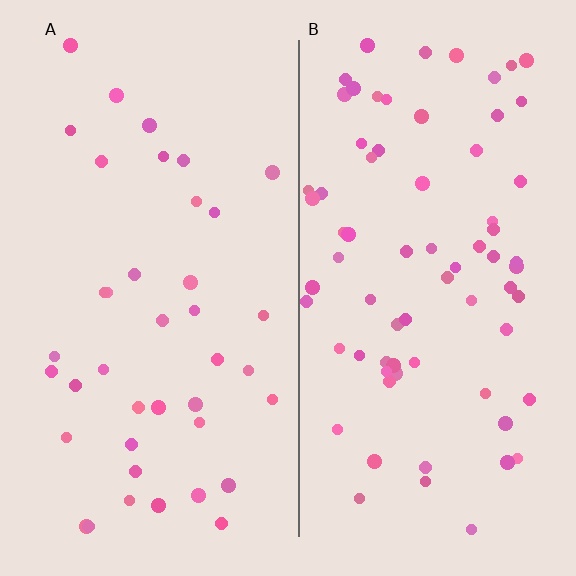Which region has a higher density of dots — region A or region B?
B (the right).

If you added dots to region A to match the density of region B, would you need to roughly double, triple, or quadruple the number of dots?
Approximately double.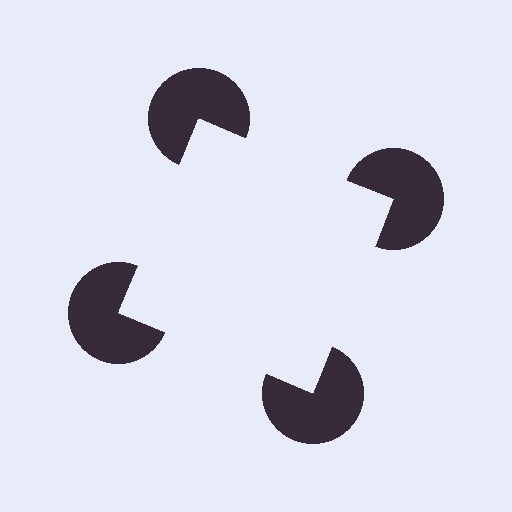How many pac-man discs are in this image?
There are 4 — one at each vertex of the illusory square.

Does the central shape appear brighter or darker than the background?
It typically appears slightly brighter than the background, even though no actual brightness change is drawn.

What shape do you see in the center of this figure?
An illusory square — its edges are inferred from the aligned wedge cuts in the pac-man discs, not physically drawn.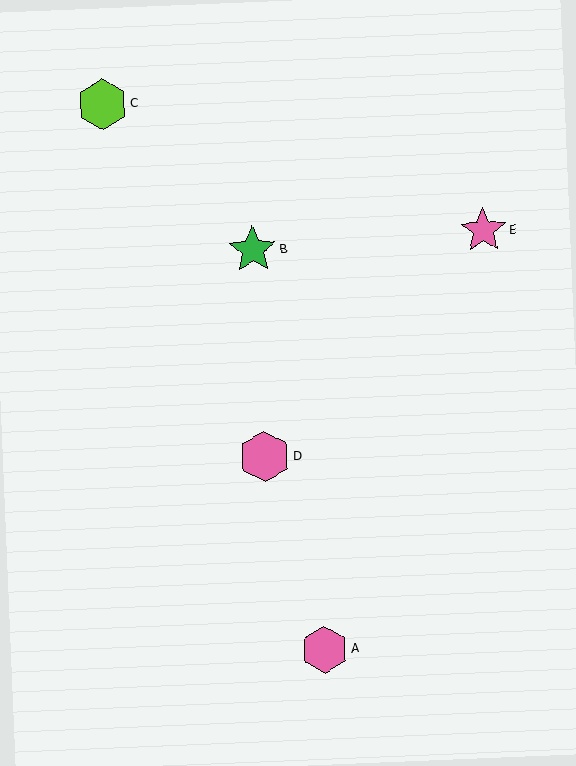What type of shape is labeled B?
Shape B is a green star.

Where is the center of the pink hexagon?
The center of the pink hexagon is at (265, 457).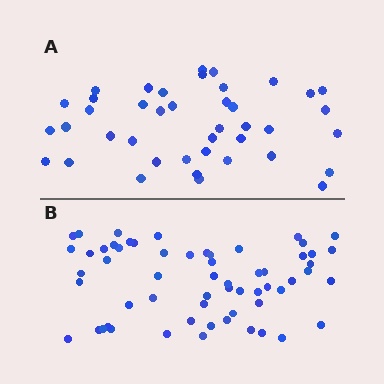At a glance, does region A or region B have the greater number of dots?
Region B (the bottom region) has more dots.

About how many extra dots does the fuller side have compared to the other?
Region B has approximately 20 more dots than region A.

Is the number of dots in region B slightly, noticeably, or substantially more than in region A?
Region B has substantially more. The ratio is roughly 1.5 to 1.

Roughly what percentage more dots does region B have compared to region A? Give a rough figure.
About 45% more.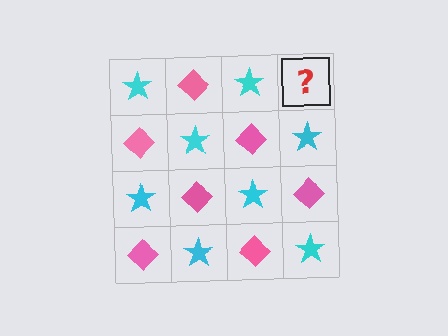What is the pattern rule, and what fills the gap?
The rule is that it alternates cyan star and pink diamond in a checkerboard pattern. The gap should be filled with a pink diamond.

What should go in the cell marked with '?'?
The missing cell should contain a pink diamond.